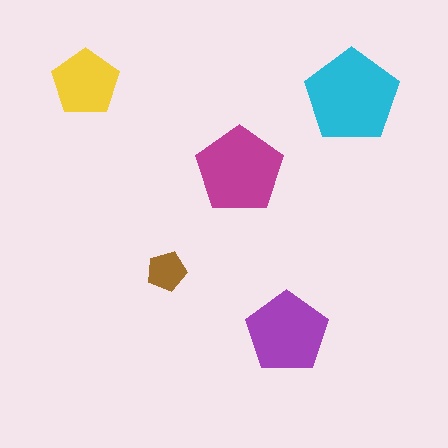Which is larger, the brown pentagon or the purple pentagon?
The purple one.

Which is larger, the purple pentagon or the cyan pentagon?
The cyan one.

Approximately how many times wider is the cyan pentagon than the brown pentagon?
About 2.5 times wider.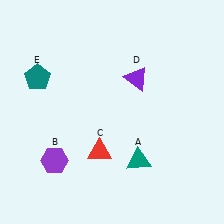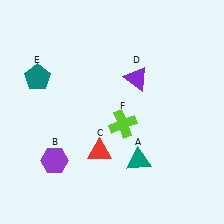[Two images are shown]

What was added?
A lime cross (F) was added in Image 2.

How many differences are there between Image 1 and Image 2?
There is 1 difference between the two images.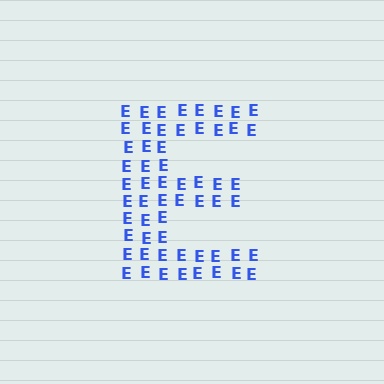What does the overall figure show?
The overall figure shows the letter E.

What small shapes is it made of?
It is made of small letter E's.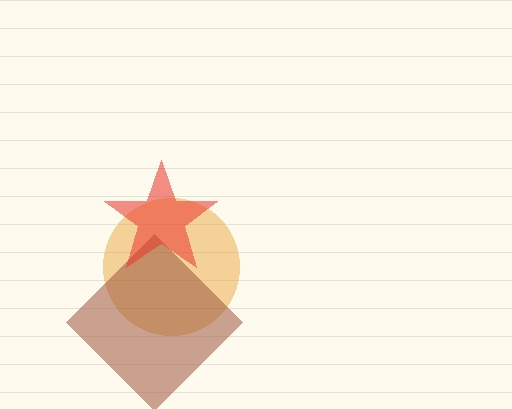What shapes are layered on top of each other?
The layered shapes are: an orange circle, a brown diamond, a red star.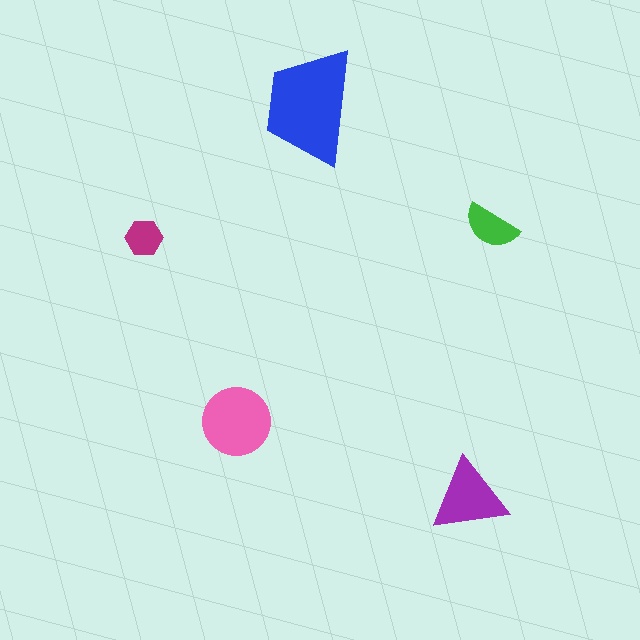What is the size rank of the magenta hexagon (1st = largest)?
5th.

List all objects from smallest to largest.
The magenta hexagon, the green semicircle, the purple triangle, the pink circle, the blue trapezoid.